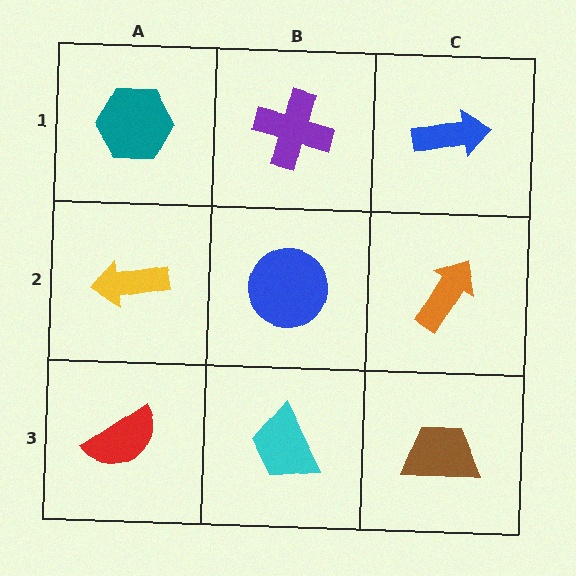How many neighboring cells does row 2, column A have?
3.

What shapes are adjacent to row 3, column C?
An orange arrow (row 2, column C), a cyan trapezoid (row 3, column B).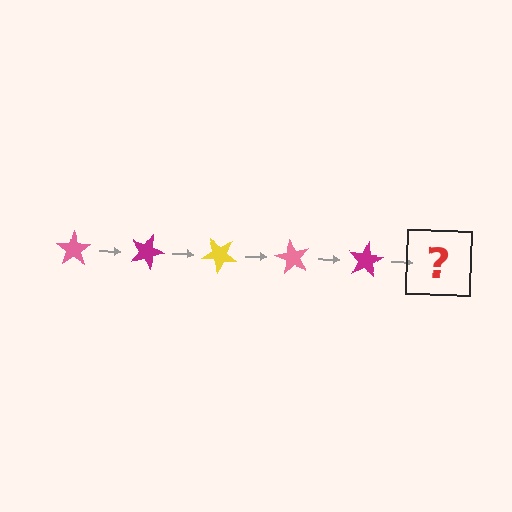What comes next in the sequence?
The next element should be a yellow star, rotated 100 degrees from the start.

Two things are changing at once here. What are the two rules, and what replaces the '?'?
The two rules are that it rotates 20 degrees each step and the color cycles through pink, magenta, and yellow. The '?' should be a yellow star, rotated 100 degrees from the start.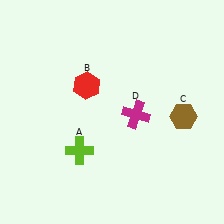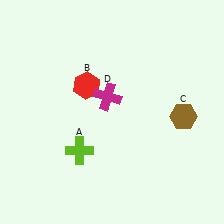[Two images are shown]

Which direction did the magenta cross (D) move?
The magenta cross (D) moved left.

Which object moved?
The magenta cross (D) moved left.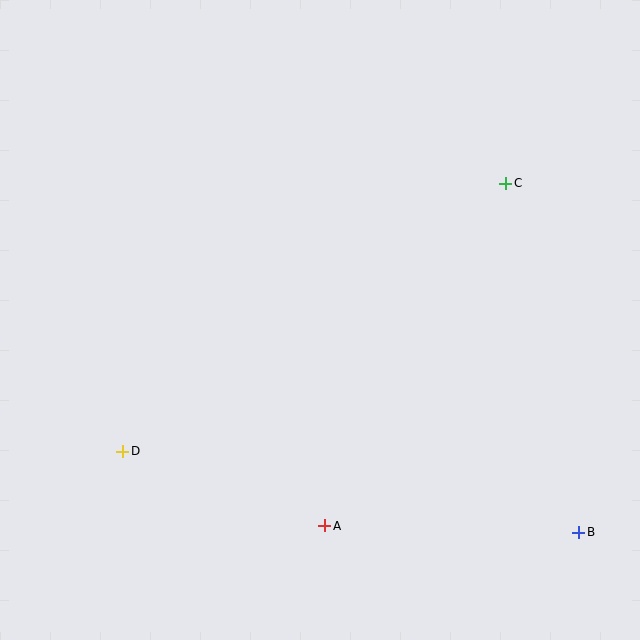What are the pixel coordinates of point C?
Point C is at (506, 183).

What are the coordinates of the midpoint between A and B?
The midpoint between A and B is at (452, 529).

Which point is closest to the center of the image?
Point A at (325, 526) is closest to the center.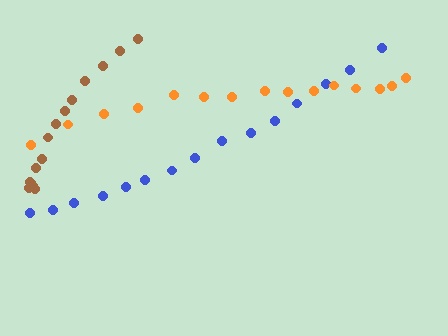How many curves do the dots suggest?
There are 3 distinct paths.